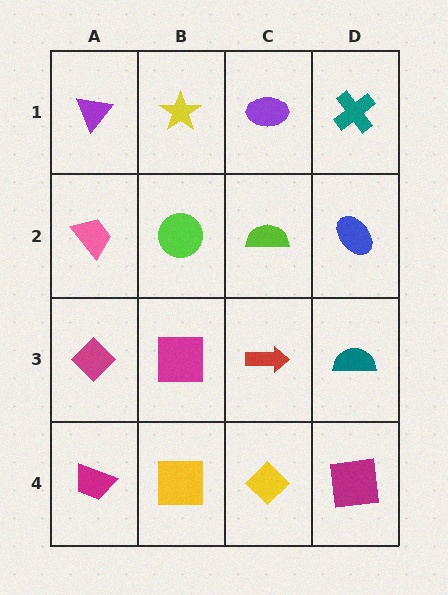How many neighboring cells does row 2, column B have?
4.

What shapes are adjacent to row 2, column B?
A yellow star (row 1, column B), a magenta square (row 3, column B), a pink trapezoid (row 2, column A), a lime semicircle (row 2, column C).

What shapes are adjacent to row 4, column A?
A magenta diamond (row 3, column A), a yellow square (row 4, column B).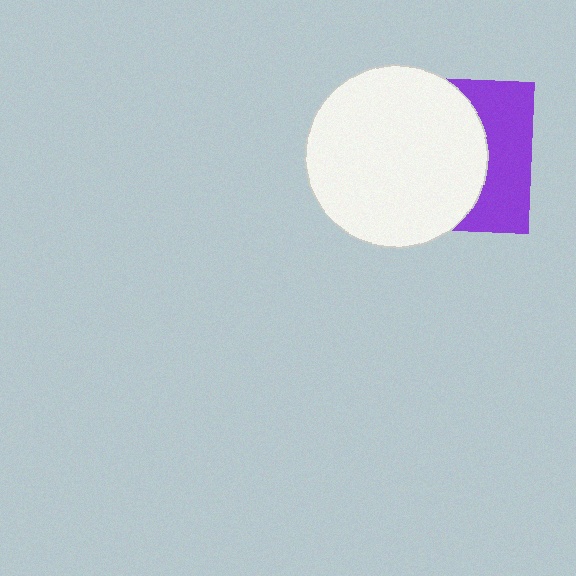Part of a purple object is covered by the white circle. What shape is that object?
It is a square.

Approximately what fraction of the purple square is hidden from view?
Roughly 64% of the purple square is hidden behind the white circle.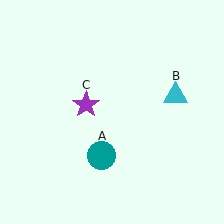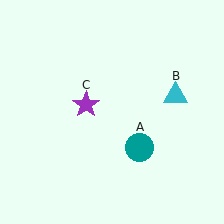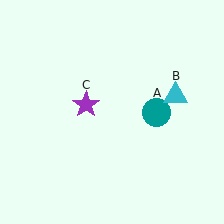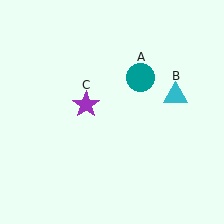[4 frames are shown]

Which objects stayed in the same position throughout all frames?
Cyan triangle (object B) and purple star (object C) remained stationary.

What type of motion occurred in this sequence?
The teal circle (object A) rotated counterclockwise around the center of the scene.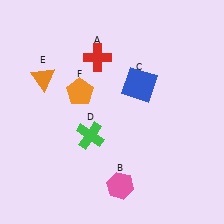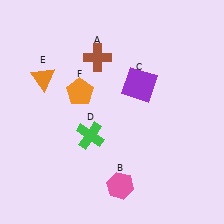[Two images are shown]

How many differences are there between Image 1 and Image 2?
There are 2 differences between the two images.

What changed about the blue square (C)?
In Image 1, C is blue. In Image 2, it changed to purple.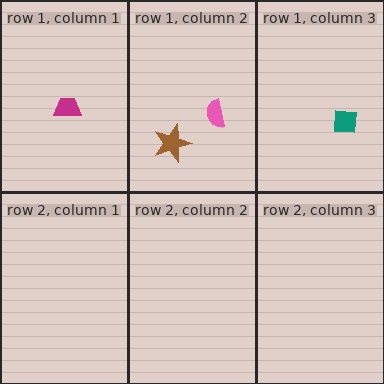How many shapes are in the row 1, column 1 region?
1.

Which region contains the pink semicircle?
The row 1, column 2 region.